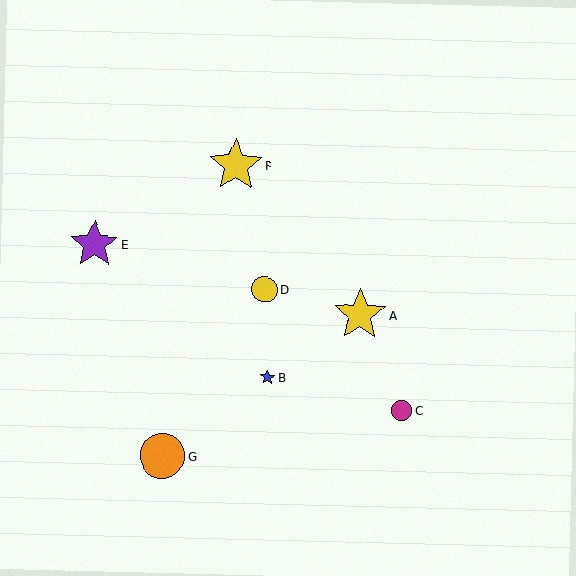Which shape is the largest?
The yellow star (labeled F) is the largest.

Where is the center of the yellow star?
The center of the yellow star is at (236, 165).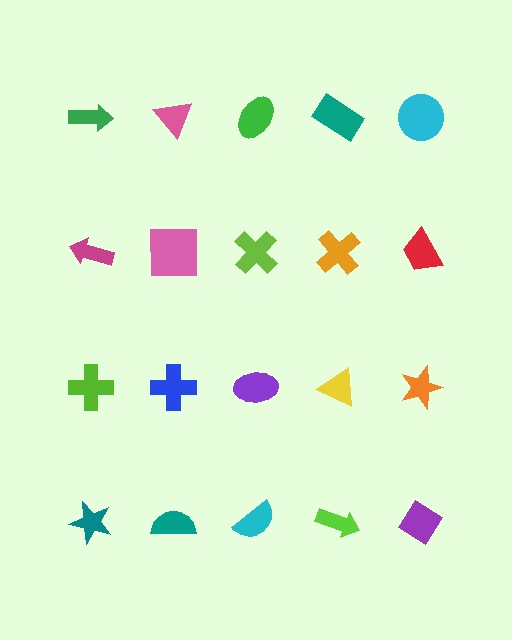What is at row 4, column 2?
A teal semicircle.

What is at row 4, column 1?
A teal star.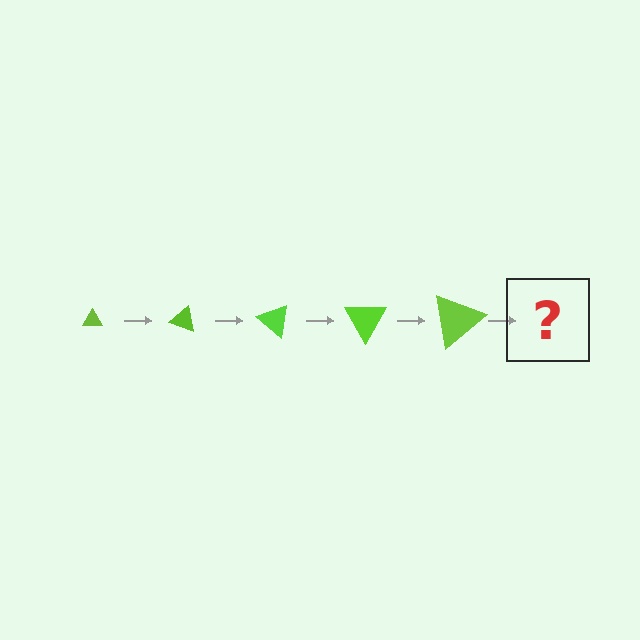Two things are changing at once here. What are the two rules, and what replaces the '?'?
The two rules are that the triangle grows larger each step and it rotates 20 degrees each step. The '?' should be a triangle, larger than the previous one and rotated 100 degrees from the start.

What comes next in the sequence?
The next element should be a triangle, larger than the previous one and rotated 100 degrees from the start.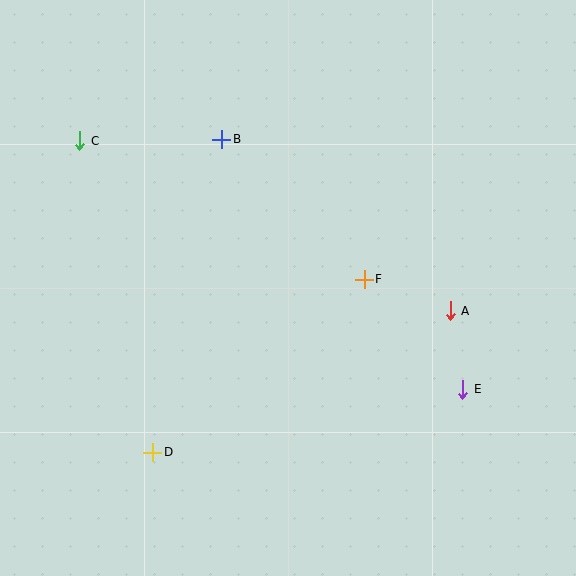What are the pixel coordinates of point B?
Point B is at (222, 139).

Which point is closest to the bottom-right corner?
Point E is closest to the bottom-right corner.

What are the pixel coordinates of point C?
Point C is at (80, 141).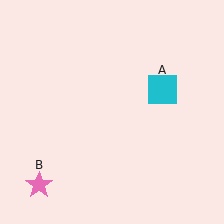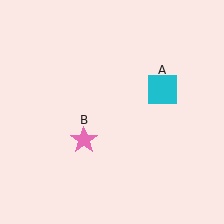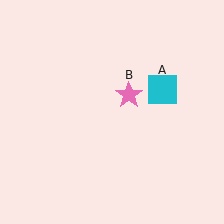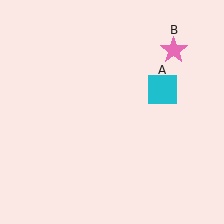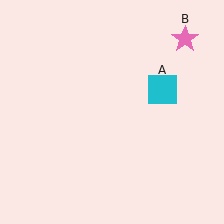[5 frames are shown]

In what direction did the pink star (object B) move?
The pink star (object B) moved up and to the right.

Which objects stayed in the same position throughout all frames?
Cyan square (object A) remained stationary.